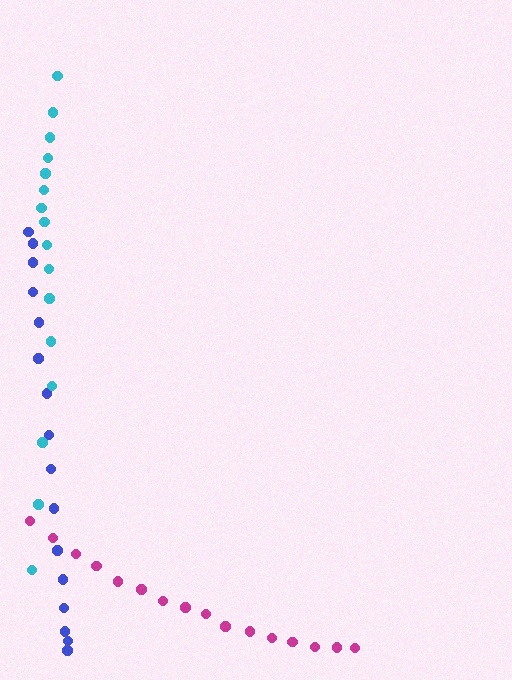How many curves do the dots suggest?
There are 3 distinct paths.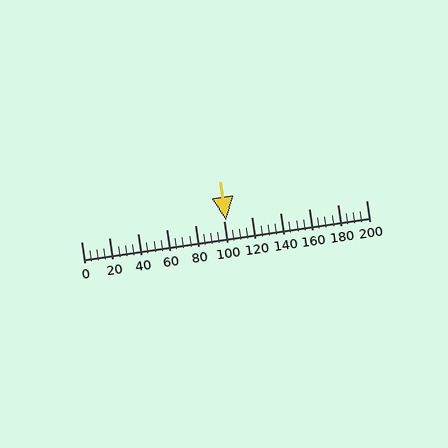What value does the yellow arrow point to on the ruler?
The yellow arrow points to approximately 102.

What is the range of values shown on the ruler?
The ruler shows values from 0 to 200.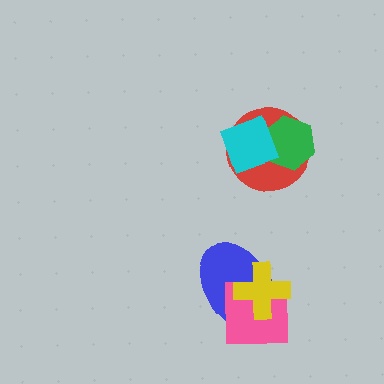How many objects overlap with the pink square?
2 objects overlap with the pink square.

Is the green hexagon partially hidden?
Yes, it is partially covered by another shape.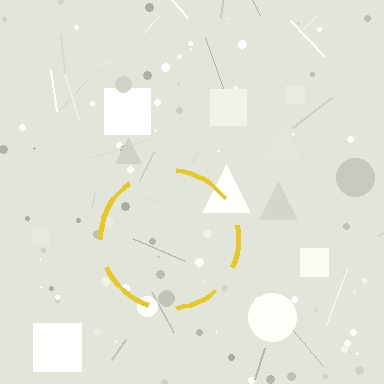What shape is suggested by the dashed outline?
The dashed outline suggests a circle.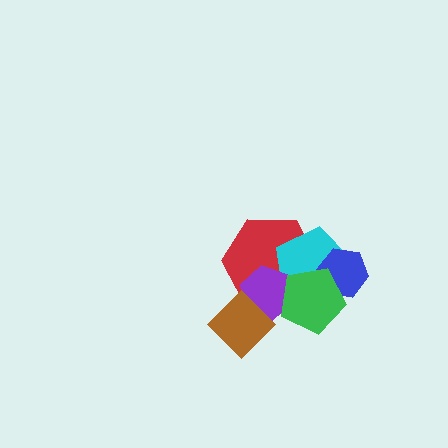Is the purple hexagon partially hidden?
Yes, it is partially covered by another shape.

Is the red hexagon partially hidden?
Yes, it is partially covered by another shape.